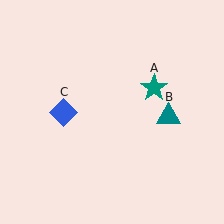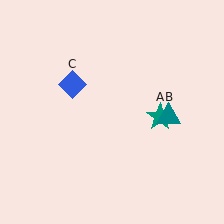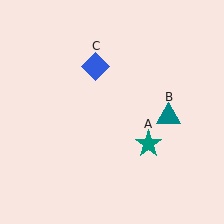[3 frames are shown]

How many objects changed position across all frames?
2 objects changed position: teal star (object A), blue diamond (object C).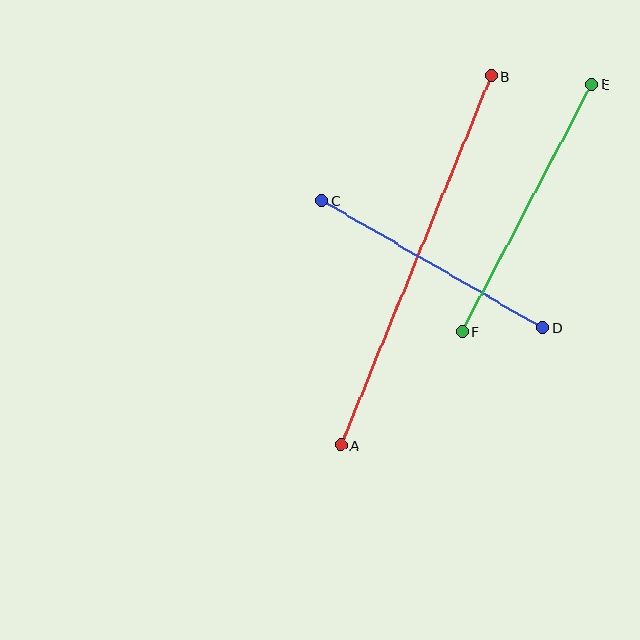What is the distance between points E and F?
The distance is approximately 279 pixels.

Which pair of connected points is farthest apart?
Points A and B are farthest apart.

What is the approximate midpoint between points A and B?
The midpoint is at approximately (416, 261) pixels.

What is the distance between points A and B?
The distance is approximately 398 pixels.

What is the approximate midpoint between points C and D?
The midpoint is at approximately (432, 264) pixels.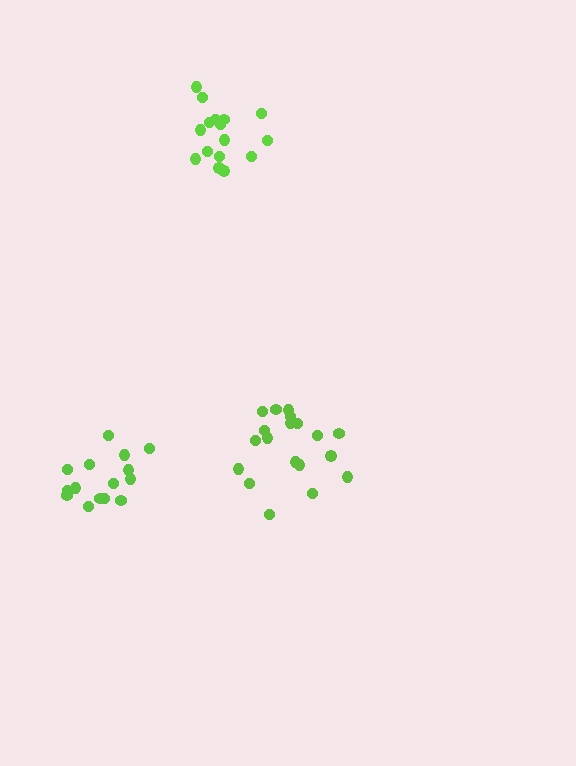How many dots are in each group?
Group 1: 16 dots, Group 2: 19 dots, Group 3: 15 dots (50 total).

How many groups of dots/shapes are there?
There are 3 groups.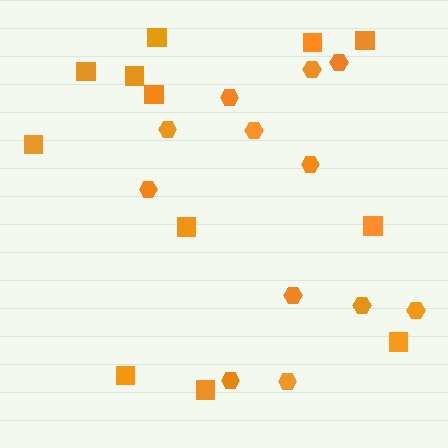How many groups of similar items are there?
There are 2 groups: one group of squares (12) and one group of hexagons (12).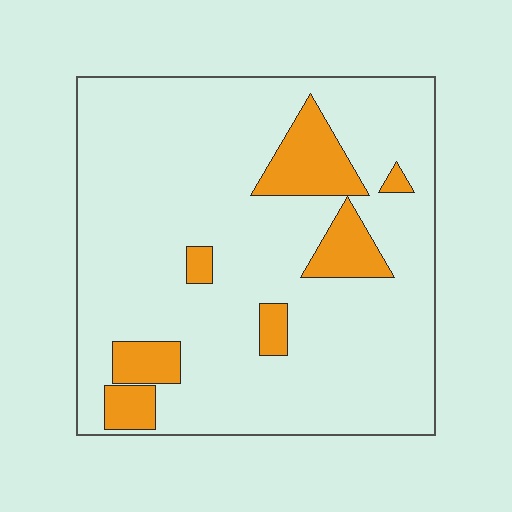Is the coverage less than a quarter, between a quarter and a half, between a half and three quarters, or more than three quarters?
Less than a quarter.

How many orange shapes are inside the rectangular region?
7.